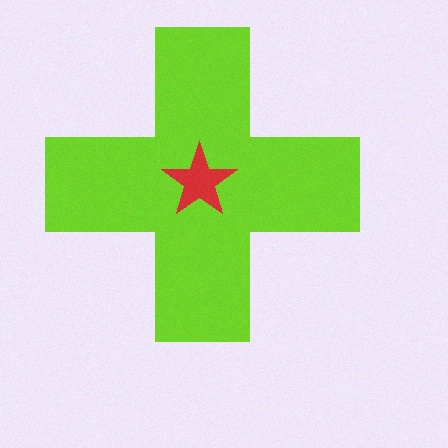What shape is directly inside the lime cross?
The red star.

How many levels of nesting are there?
2.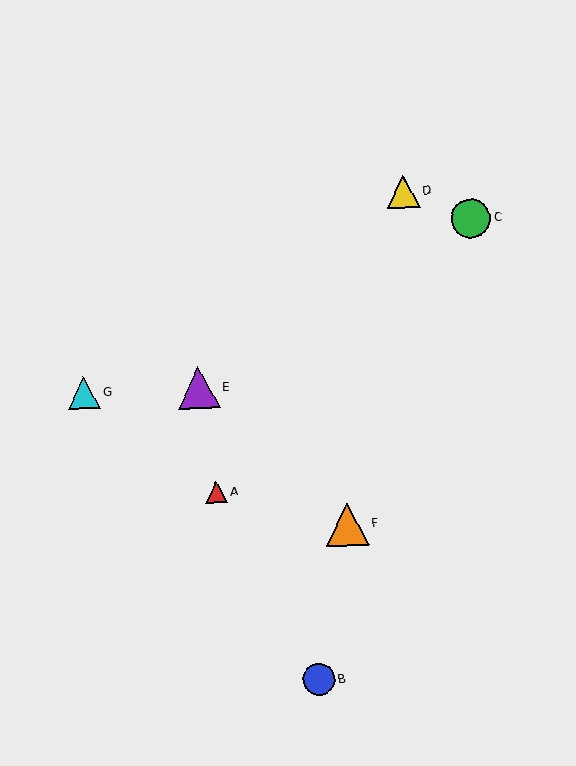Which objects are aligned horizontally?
Objects E, G are aligned horizontally.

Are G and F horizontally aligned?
No, G is at y≈393 and F is at y≈525.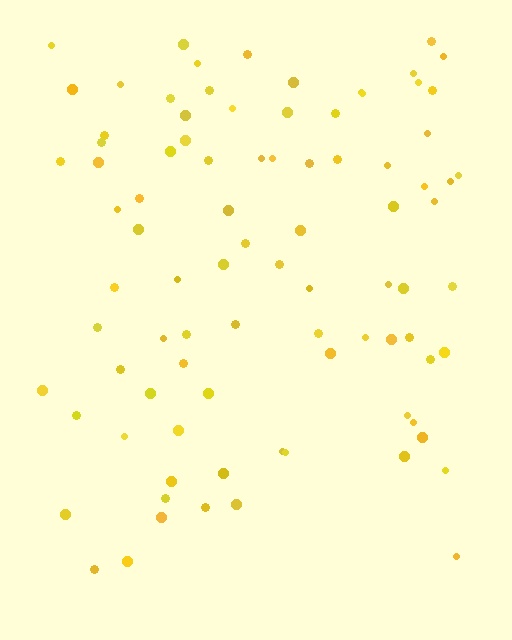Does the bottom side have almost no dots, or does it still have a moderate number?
Still a moderate number, just noticeably fewer than the top.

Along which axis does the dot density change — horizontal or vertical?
Vertical.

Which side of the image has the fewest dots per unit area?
The bottom.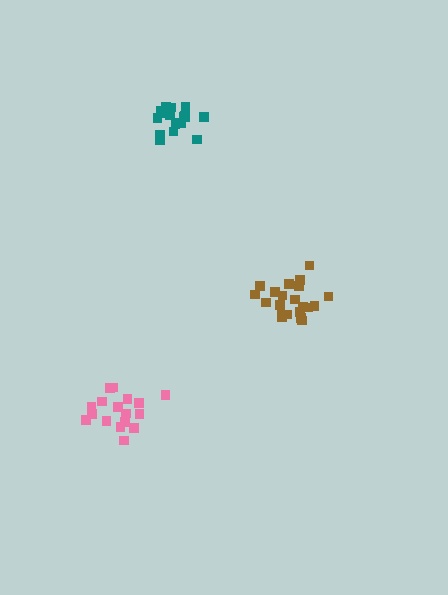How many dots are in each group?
Group 1: 17 dots, Group 2: 21 dots, Group 3: 18 dots (56 total).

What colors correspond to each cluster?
The clusters are colored: pink, brown, teal.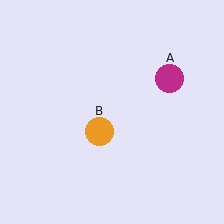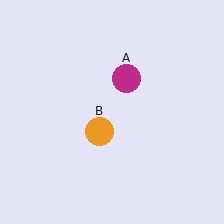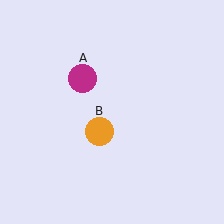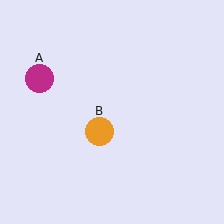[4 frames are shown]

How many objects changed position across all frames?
1 object changed position: magenta circle (object A).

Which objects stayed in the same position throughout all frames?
Orange circle (object B) remained stationary.